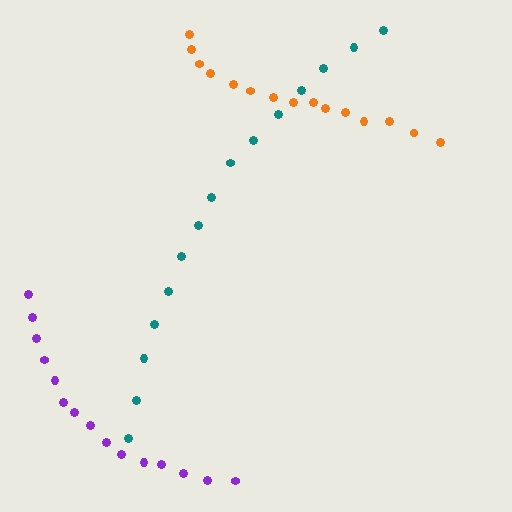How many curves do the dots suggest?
There are 3 distinct paths.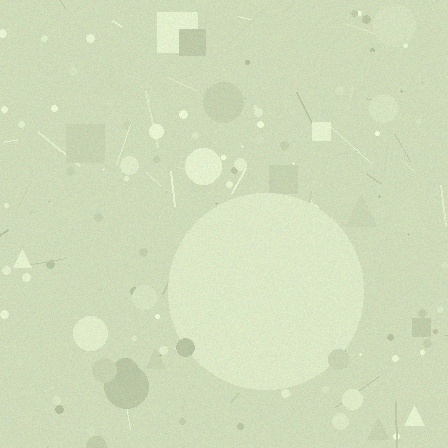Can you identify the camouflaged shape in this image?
The camouflaged shape is a circle.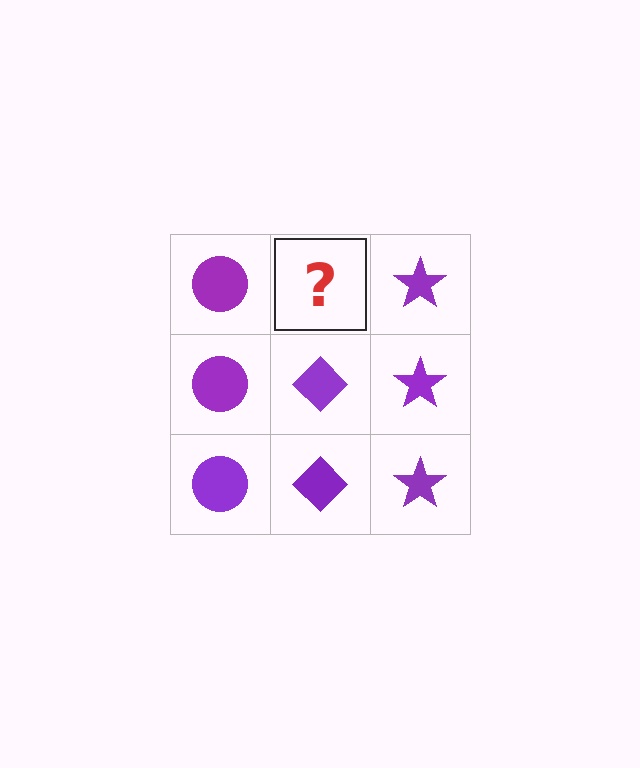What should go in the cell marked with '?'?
The missing cell should contain a purple diamond.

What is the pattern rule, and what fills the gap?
The rule is that each column has a consistent shape. The gap should be filled with a purple diamond.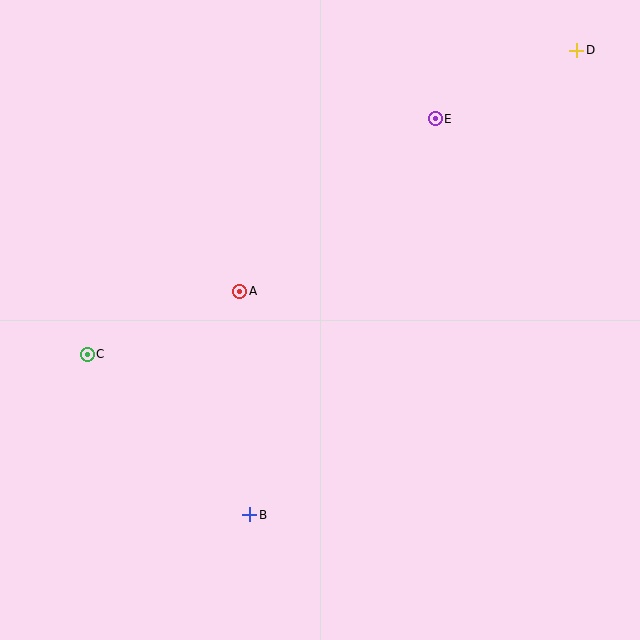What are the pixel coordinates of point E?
Point E is at (435, 119).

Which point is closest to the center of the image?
Point A at (240, 291) is closest to the center.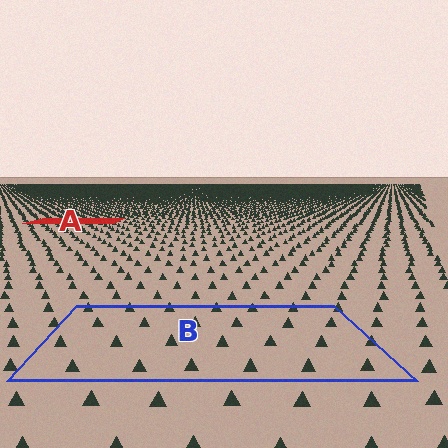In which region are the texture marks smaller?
The texture marks are smaller in region A, because it is farther away.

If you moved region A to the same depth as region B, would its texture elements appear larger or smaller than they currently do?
They would appear larger. At a closer depth, the same texture elements are projected at a bigger on-screen size.